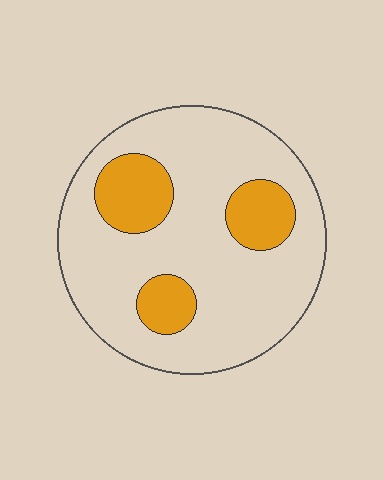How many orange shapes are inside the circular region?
3.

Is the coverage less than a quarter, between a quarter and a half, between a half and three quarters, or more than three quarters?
Less than a quarter.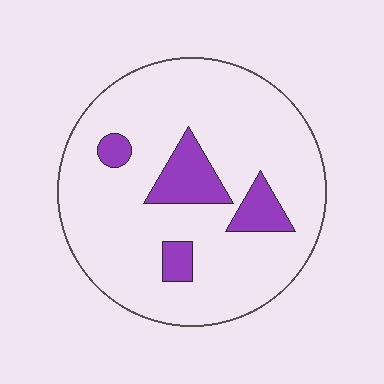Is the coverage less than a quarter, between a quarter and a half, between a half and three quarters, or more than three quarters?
Less than a quarter.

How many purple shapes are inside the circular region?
4.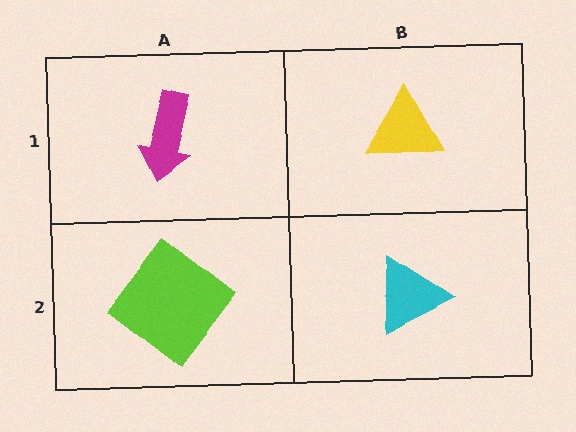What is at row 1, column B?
A yellow triangle.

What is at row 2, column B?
A cyan triangle.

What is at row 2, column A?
A lime diamond.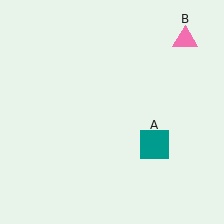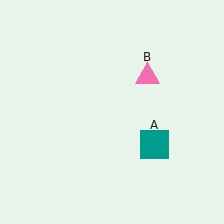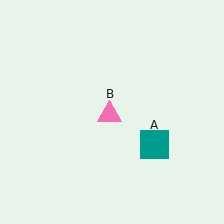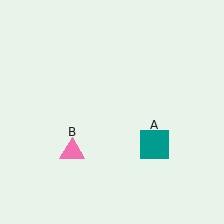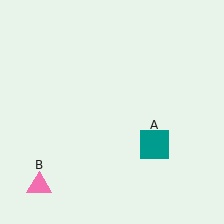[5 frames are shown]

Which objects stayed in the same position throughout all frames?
Teal square (object A) remained stationary.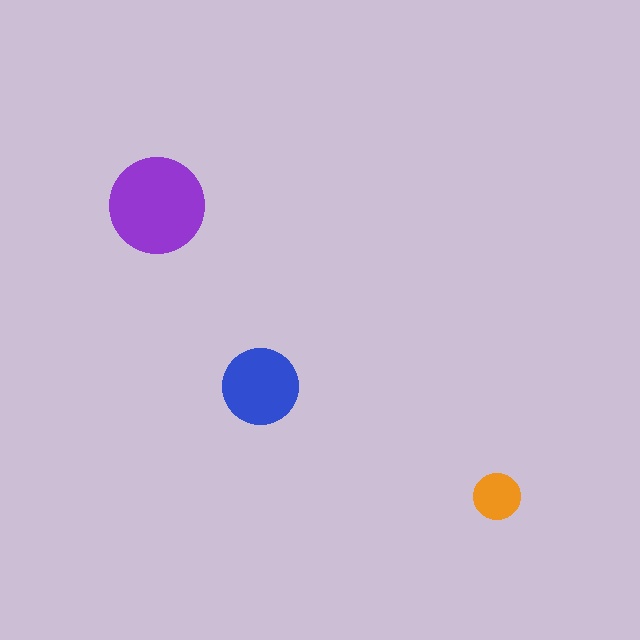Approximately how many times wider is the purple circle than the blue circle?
About 1.5 times wider.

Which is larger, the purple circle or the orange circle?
The purple one.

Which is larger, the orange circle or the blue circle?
The blue one.